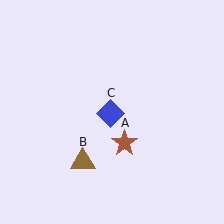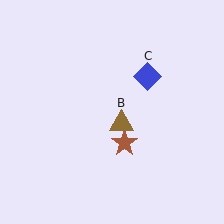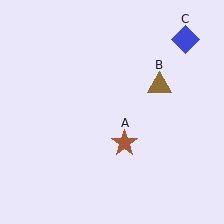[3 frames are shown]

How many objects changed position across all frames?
2 objects changed position: brown triangle (object B), blue diamond (object C).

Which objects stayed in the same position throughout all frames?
Brown star (object A) remained stationary.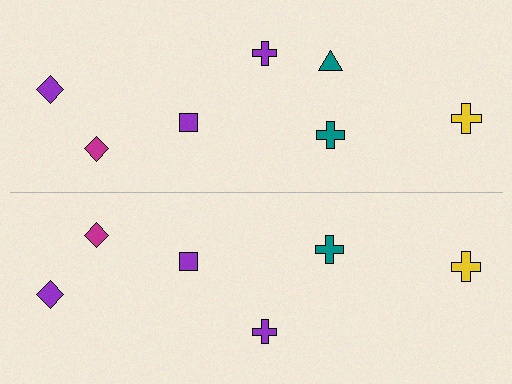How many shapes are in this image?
There are 13 shapes in this image.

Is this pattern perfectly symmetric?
No, the pattern is not perfectly symmetric. A teal triangle is missing from the bottom side.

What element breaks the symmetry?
A teal triangle is missing from the bottom side.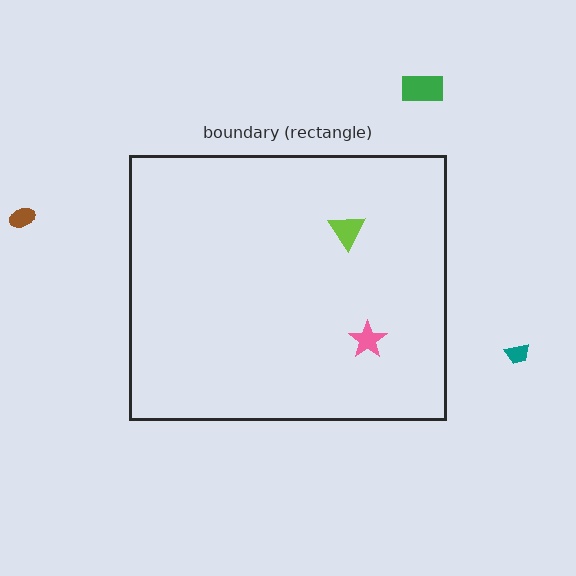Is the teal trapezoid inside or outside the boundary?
Outside.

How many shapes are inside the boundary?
2 inside, 3 outside.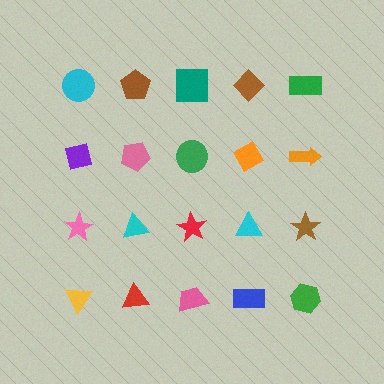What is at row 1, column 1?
A cyan circle.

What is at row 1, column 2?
A brown pentagon.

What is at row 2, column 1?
A purple square.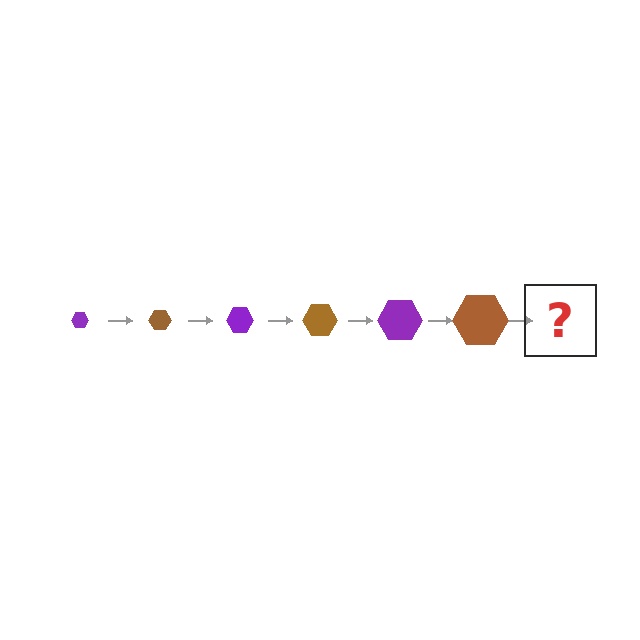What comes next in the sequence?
The next element should be a purple hexagon, larger than the previous one.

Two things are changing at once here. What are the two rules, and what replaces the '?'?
The two rules are that the hexagon grows larger each step and the color cycles through purple and brown. The '?' should be a purple hexagon, larger than the previous one.